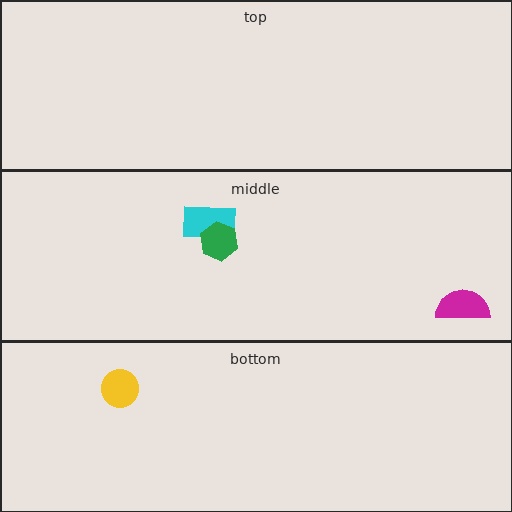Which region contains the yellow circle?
The bottom region.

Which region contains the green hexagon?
The middle region.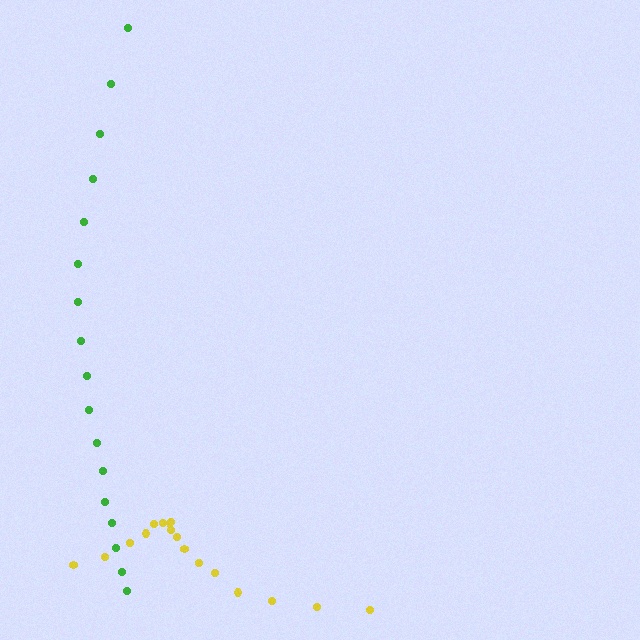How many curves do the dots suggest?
There are 2 distinct paths.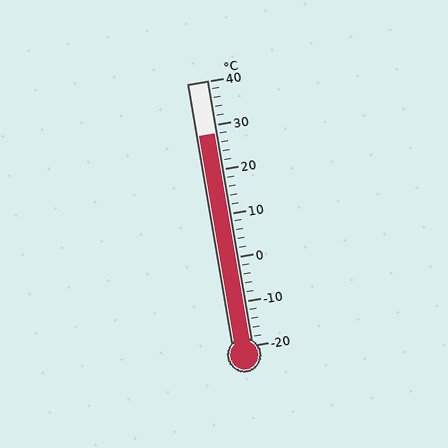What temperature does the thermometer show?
The thermometer shows approximately 28°C.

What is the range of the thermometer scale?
The thermometer scale ranges from -20°C to 40°C.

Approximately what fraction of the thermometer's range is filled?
The thermometer is filled to approximately 80% of its range.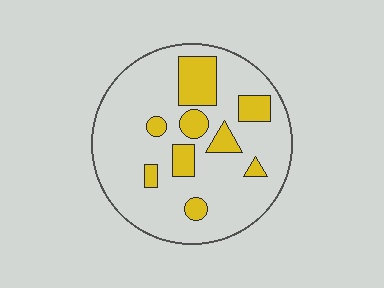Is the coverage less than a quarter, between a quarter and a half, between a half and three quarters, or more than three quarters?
Less than a quarter.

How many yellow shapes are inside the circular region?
9.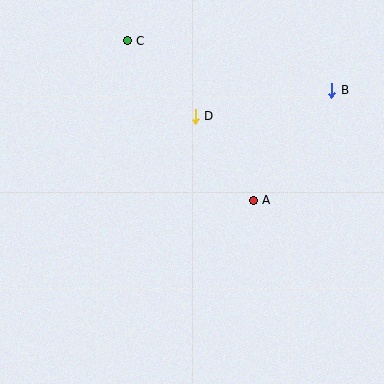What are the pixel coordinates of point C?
Point C is at (127, 41).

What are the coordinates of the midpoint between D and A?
The midpoint between D and A is at (224, 158).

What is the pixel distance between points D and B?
The distance between D and B is 139 pixels.